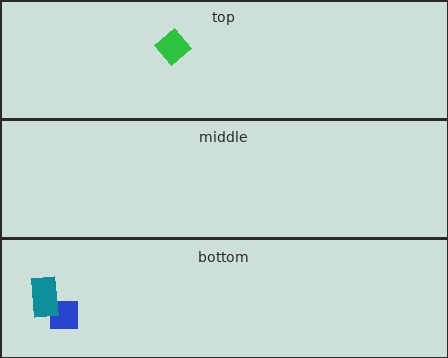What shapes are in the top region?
The green diamond.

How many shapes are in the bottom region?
2.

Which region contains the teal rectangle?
The bottom region.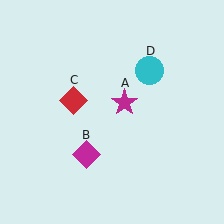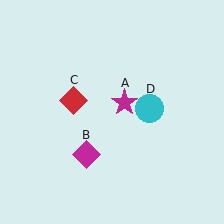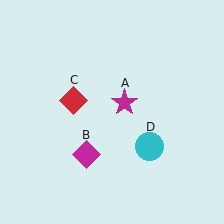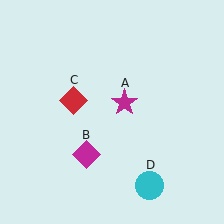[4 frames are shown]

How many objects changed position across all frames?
1 object changed position: cyan circle (object D).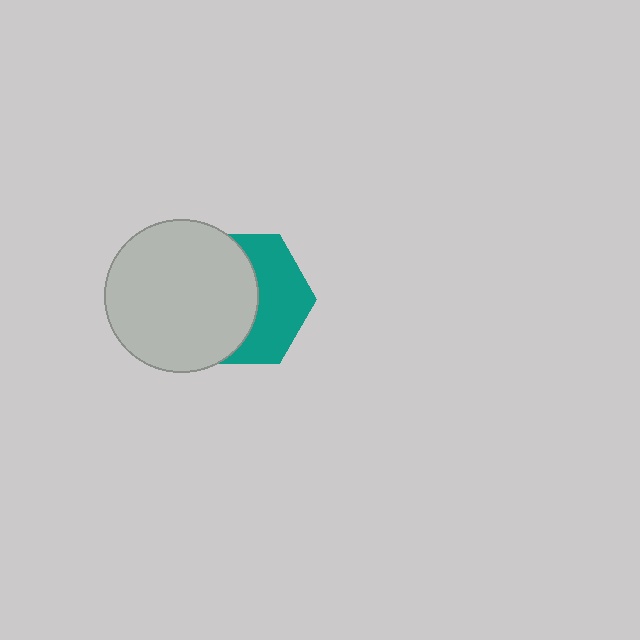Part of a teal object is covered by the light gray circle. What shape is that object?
It is a hexagon.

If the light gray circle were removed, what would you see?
You would see the complete teal hexagon.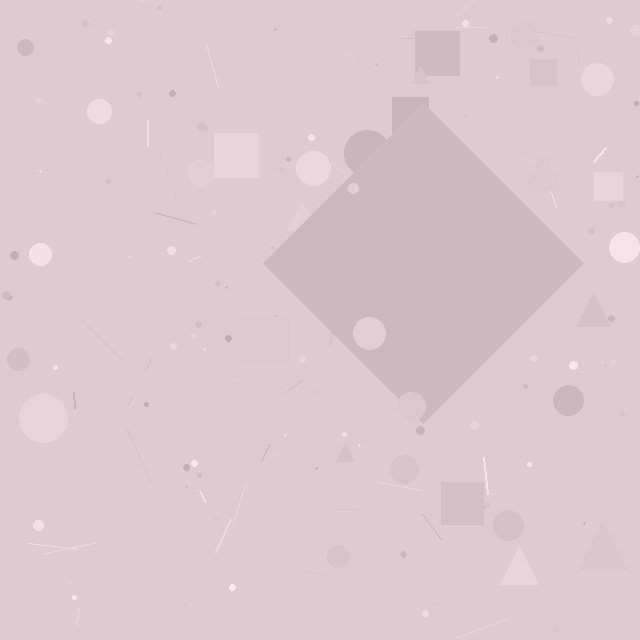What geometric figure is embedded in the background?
A diamond is embedded in the background.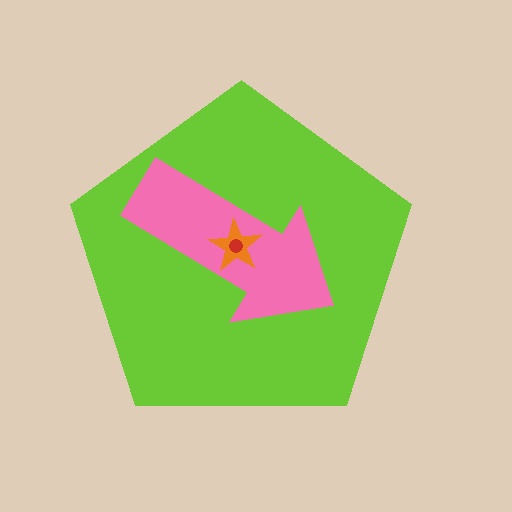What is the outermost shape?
The lime pentagon.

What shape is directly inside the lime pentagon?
The pink arrow.